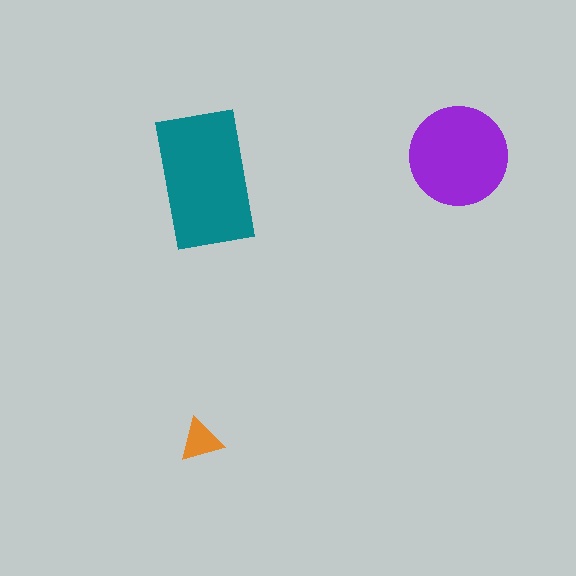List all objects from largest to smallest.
The teal rectangle, the purple circle, the orange triangle.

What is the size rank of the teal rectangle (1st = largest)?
1st.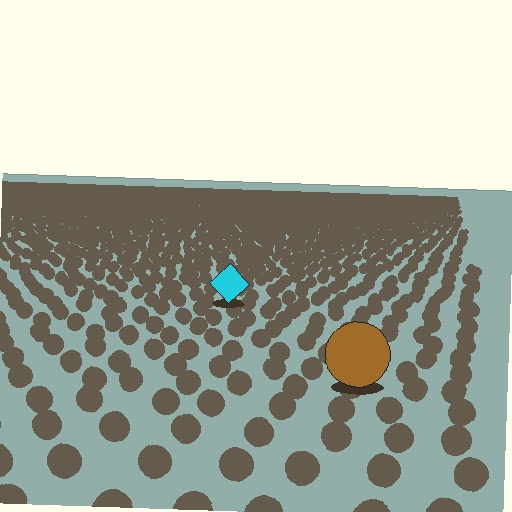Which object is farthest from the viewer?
The cyan diamond is farthest from the viewer. It appears smaller and the ground texture around it is denser.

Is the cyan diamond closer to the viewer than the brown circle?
No. The brown circle is closer — you can tell from the texture gradient: the ground texture is coarser near it.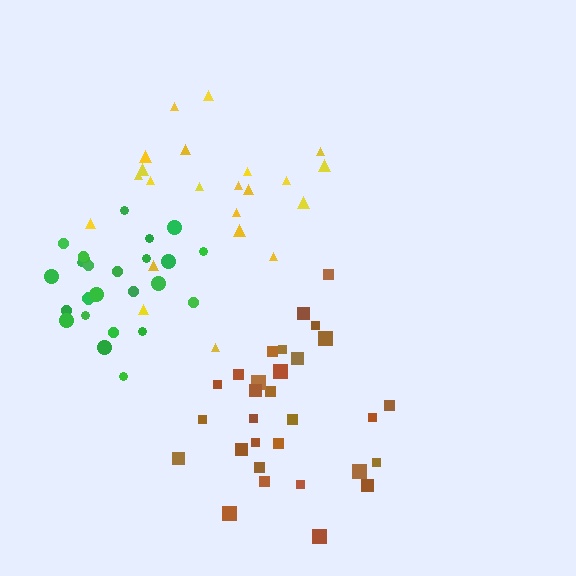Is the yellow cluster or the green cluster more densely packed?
Green.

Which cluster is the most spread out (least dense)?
Brown.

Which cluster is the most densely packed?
Green.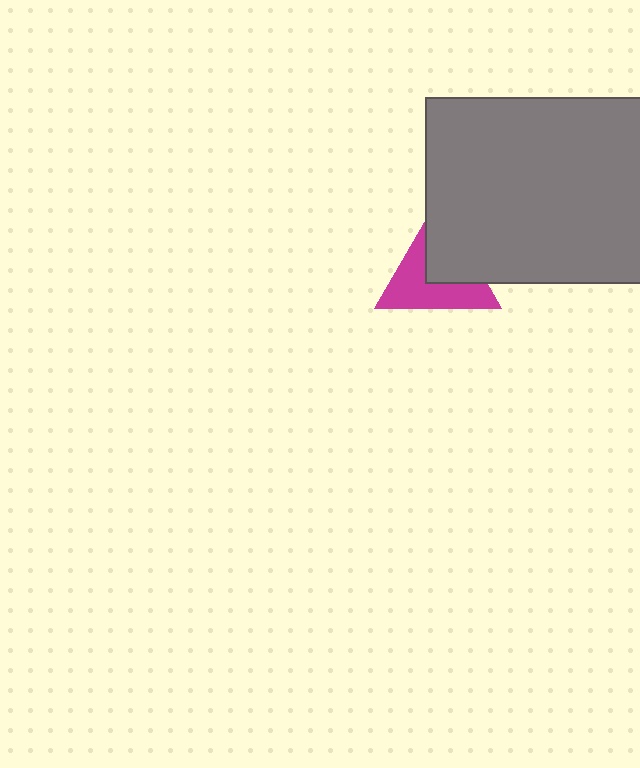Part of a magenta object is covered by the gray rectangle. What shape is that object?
It is a triangle.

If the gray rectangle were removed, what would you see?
You would see the complete magenta triangle.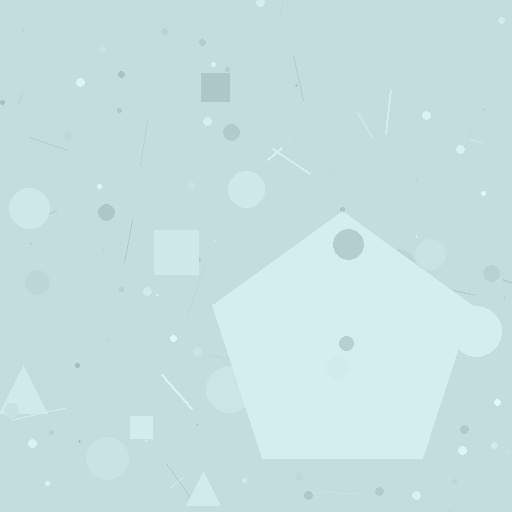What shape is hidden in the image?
A pentagon is hidden in the image.